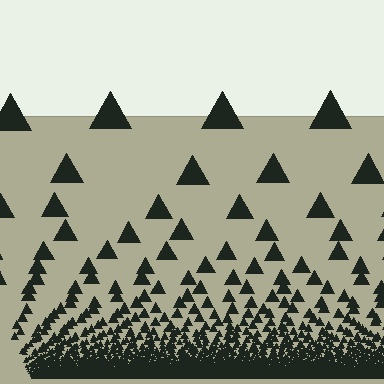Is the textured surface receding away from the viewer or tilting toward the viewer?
The surface appears to tilt toward the viewer. Texture elements get larger and sparser toward the top.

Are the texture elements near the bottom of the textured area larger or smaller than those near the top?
Smaller. The gradient is inverted — elements near the bottom are smaller and denser.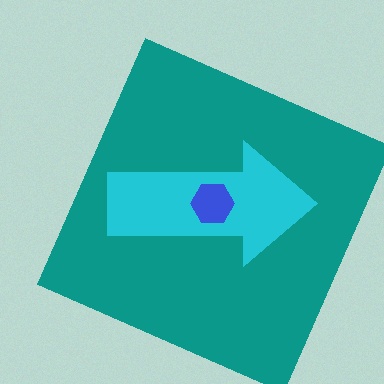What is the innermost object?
The blue hexagon.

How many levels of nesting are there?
3.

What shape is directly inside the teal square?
The cyan arrow.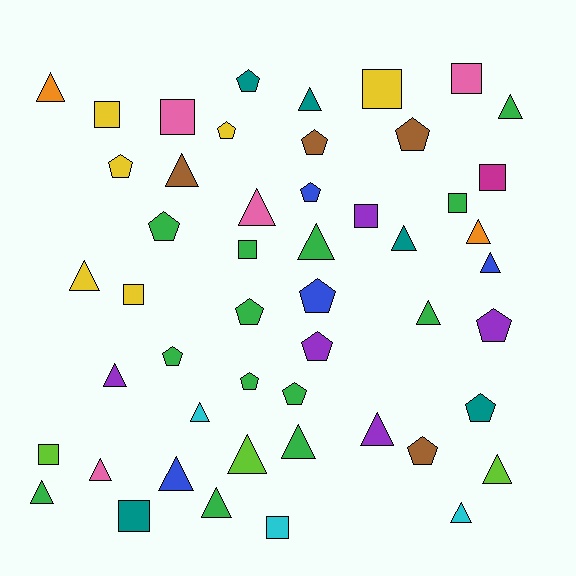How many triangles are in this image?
There are 22 triangles.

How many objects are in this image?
There are 50 objects.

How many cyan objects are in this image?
There are 3 cyan objects.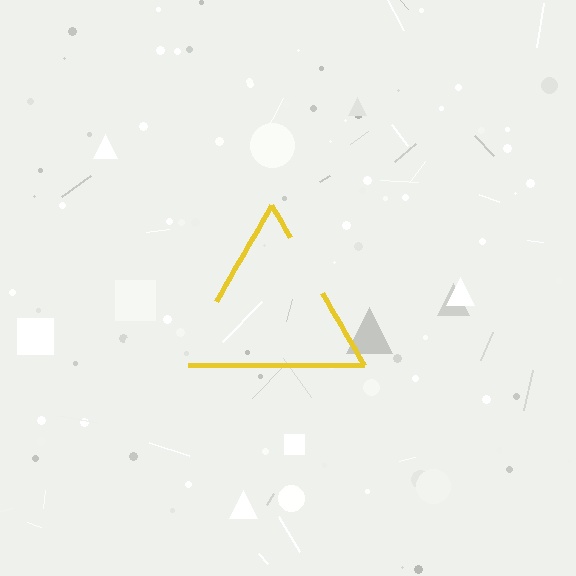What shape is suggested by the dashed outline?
The dashed outline suggests a triangle.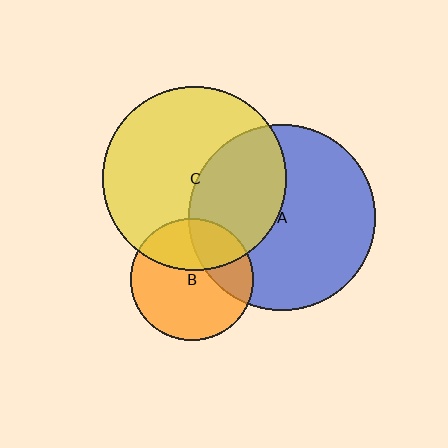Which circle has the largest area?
Circle A (blue).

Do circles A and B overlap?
Yes.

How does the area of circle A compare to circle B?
Approximately 2.3 times.